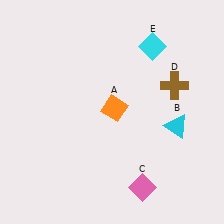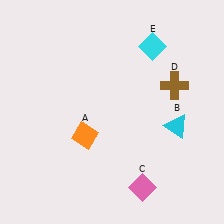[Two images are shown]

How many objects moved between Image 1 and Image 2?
1 object moved between the two images.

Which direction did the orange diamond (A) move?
The orange diamond (A) moved left.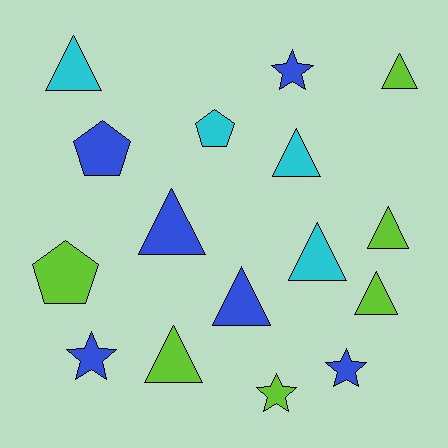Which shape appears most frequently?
Triangle, with 9 objects.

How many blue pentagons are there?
There is 1 blue pentagon.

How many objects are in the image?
There are 16 objects.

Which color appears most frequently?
Blue, with 6 objects.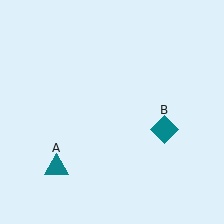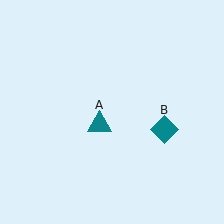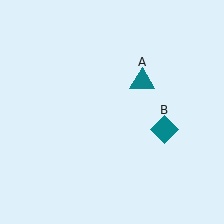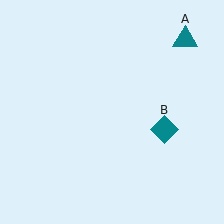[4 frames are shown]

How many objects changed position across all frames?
1 object changed position: teal triangle (object A).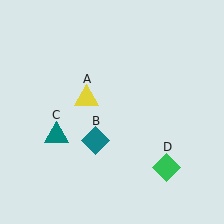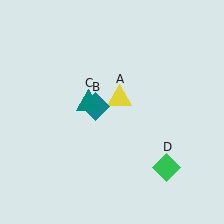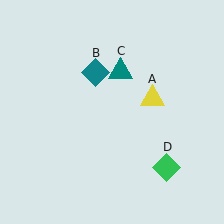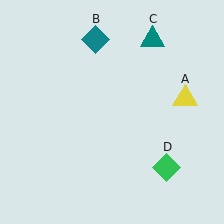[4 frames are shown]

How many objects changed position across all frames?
3 objects changed position: yellow triangle (object A), teal diamond (object B), teal triangle (object C).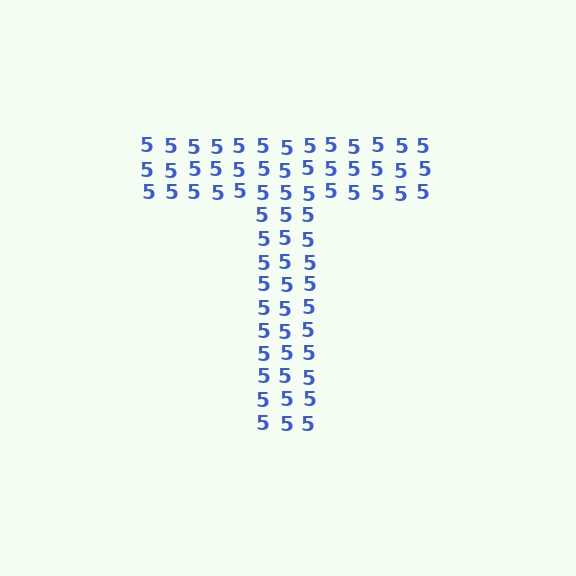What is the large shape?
The large shape is the letter T.